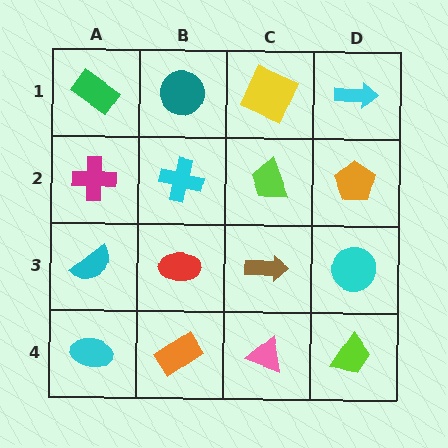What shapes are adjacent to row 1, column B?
A cyan cross (row 2, column B), a green rectangle (row 1, column A), a yellow square (row 1, column C).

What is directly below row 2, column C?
A brown arrow.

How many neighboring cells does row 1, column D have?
2.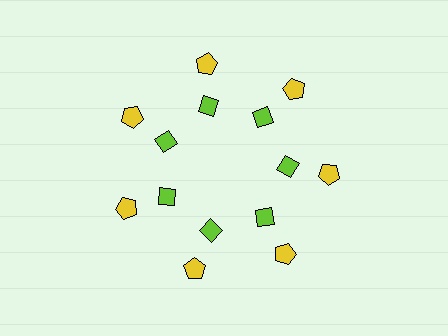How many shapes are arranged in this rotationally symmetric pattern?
There are 14 shapes, arranged in 7 groups of 2.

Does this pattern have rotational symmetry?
Yes, this pattern has 7-fold rotational symmetry. It looks the same after rotating 51 degrees around the center.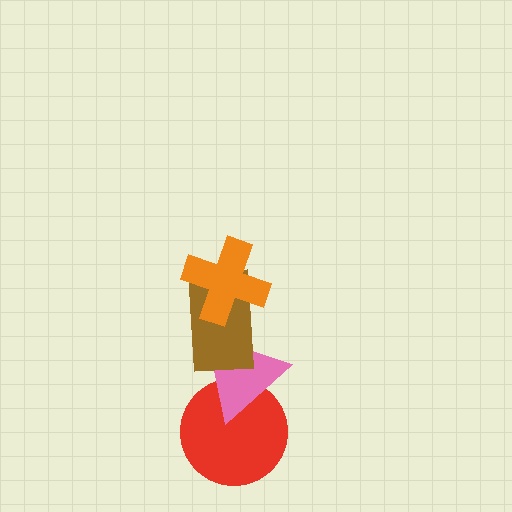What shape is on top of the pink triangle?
The brown rectangle is on top of the pink triangle.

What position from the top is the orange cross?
The orange cross is 1st from the top.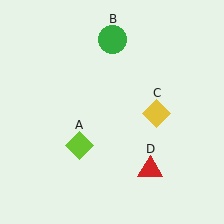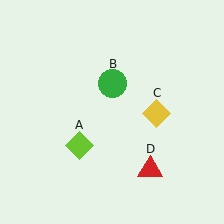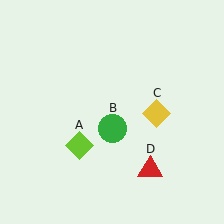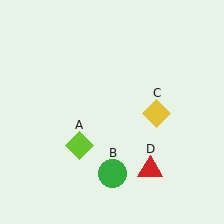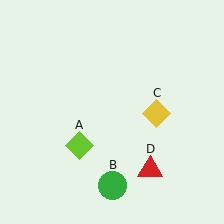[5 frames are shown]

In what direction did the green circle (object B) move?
The green circle (object B) moved down.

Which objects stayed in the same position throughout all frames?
Lime diamond (object A) and yellow diamond (object C) and red triangle (object D) remained stationary.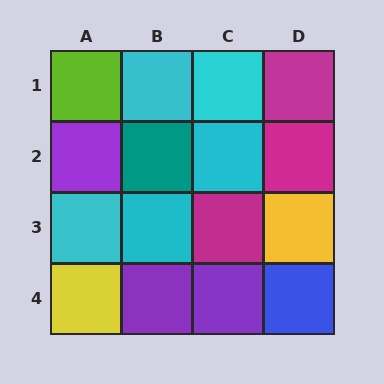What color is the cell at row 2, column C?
Cyan.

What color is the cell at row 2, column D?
Magenta.